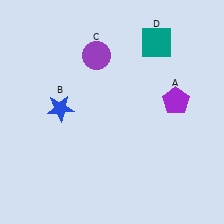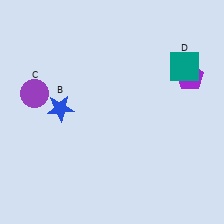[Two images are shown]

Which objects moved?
The objects that moved are: the purple pentagon (A), the purple circle (C), the teal square (D).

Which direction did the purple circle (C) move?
The purple circle (C) moved left.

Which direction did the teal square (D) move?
The teal square (D) moved right.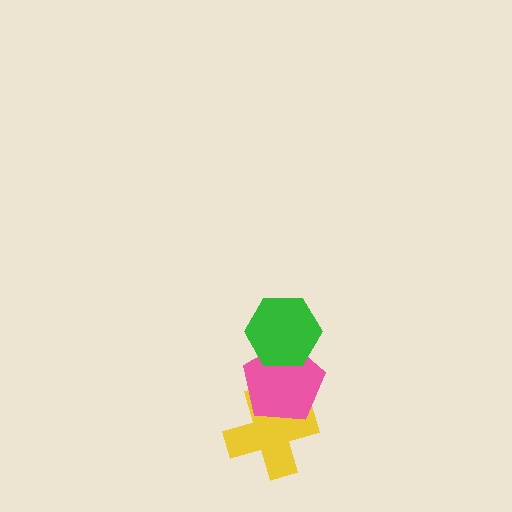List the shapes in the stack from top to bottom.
From top to bottom: the green hexagon, the pink pentagon, the yellow cross.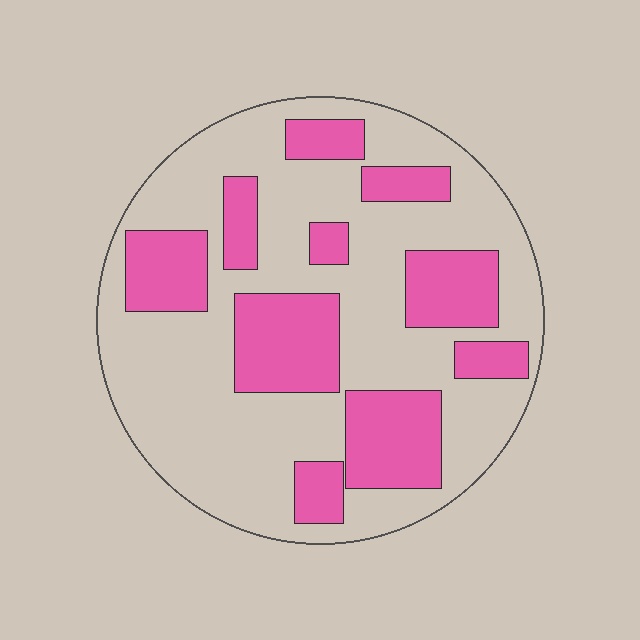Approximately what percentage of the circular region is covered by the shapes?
Approximately 35%.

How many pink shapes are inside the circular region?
10.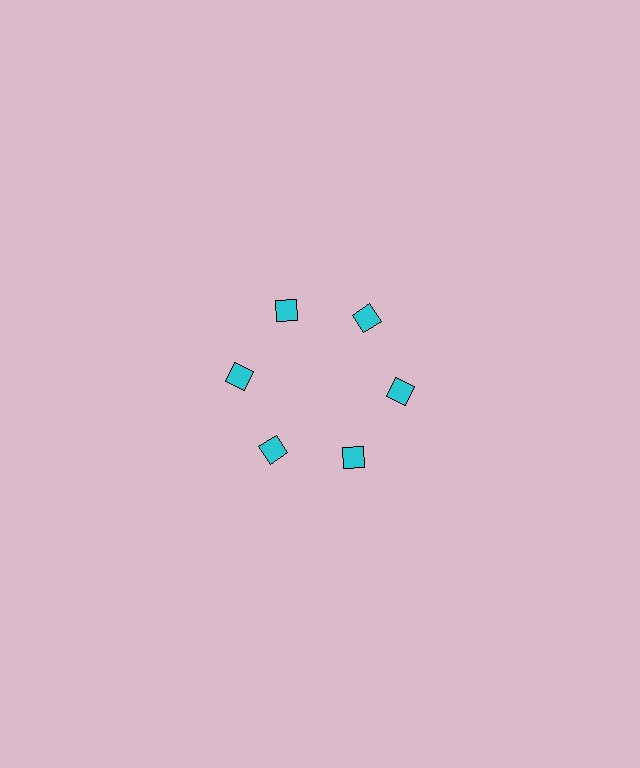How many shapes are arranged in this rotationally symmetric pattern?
There are 6 shapes, arranged in 6 groups of 1.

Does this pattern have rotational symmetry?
Yes, this pattern has 6-fold rotational symmetry. It looks the same after rotating 60 degrees around the center.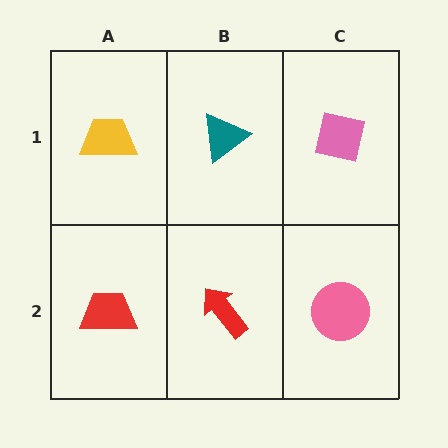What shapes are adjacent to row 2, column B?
A teal triangle (row 1, column B), a red trapezoid (row 2, column A), a pink circle (row 2, column C).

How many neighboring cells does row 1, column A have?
2.